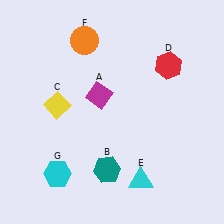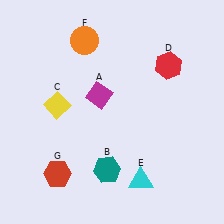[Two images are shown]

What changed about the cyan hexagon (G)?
In Image 1, G is cyan. In Image 2, it changed to red.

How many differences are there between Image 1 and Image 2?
There is 1 difference between the two images.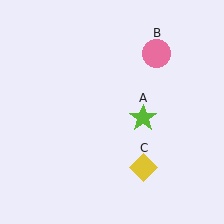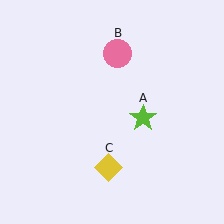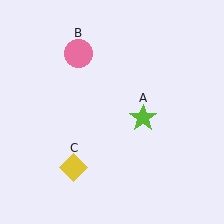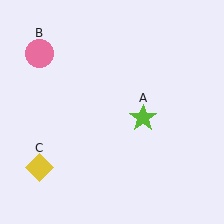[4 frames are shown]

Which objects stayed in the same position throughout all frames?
Lime star (object A) remained stationary.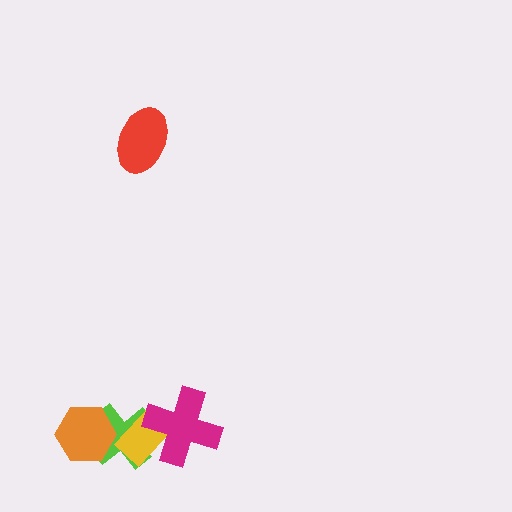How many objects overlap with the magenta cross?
2 objects overlap with the magenta cross.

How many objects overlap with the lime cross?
3 objects overlap with the lime cross.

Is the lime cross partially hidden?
Yes, it is partially covered by another shape.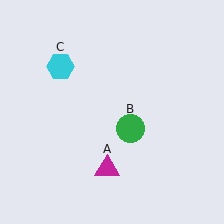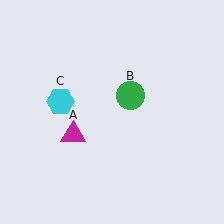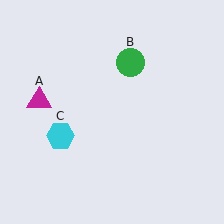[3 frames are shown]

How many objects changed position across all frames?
3 objects changed position: magenta triangle (object A), green circle (object B), cyan hexagon (object C).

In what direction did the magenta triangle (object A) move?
The magenta triangle (object A) moved up and to the left.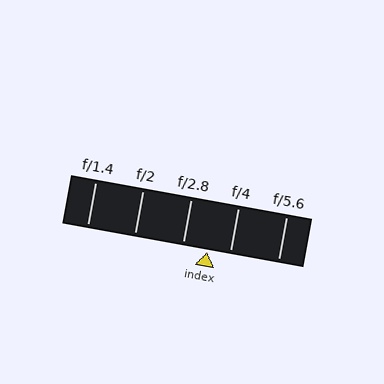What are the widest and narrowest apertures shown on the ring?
The widest aperture shown is f/1.4 and the narrowest is f/5.6.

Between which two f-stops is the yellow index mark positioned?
The index mark is between f/2.8 and f/4.